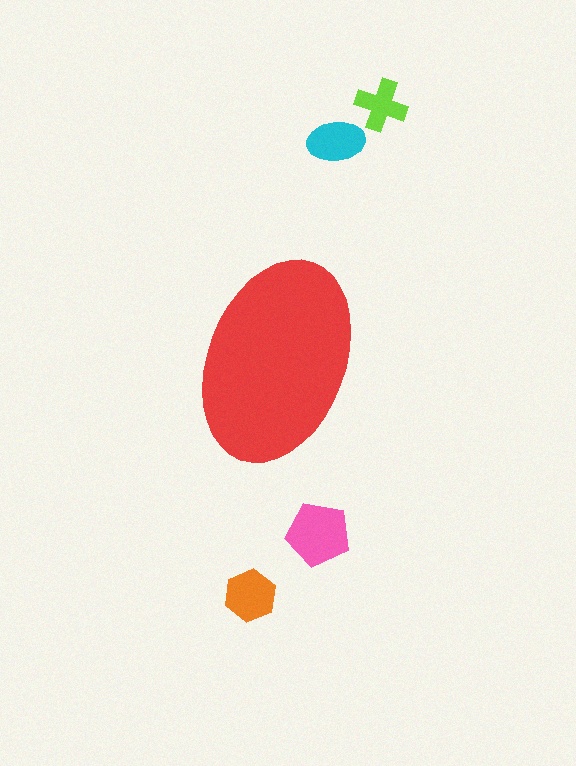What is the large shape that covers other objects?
A red ellipse.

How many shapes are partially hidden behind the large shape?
0 shapes are partially hidden.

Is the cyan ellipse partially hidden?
No, the cyan ellipse is fully visible.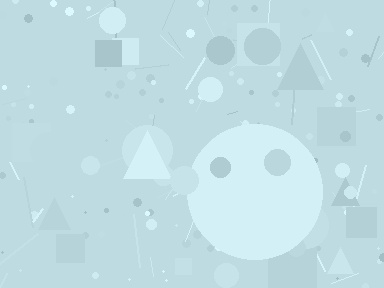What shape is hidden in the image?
A circle is hidden in the image.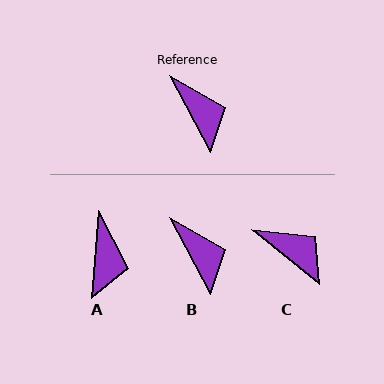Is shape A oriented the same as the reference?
No, it is off by about 33 degrees.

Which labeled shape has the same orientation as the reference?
B.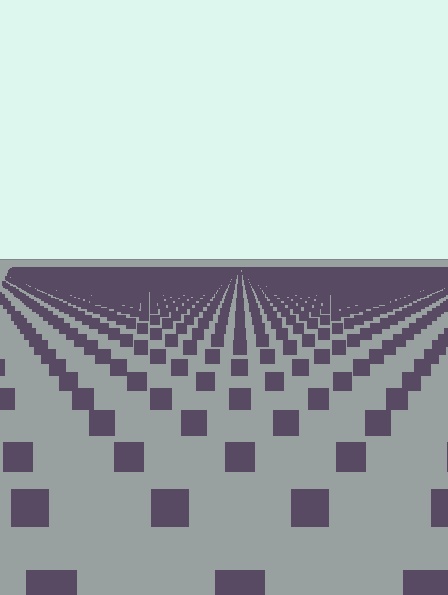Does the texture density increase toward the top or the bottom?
Density increases toward the top.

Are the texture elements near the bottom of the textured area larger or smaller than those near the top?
Larger. Near the bottom, elements are closer to the viewer and appear at a bigger on-screen size.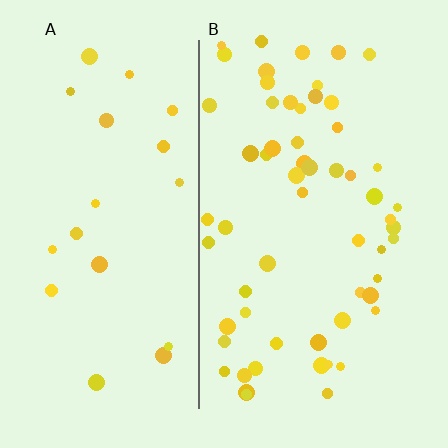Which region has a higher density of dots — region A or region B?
B (the right).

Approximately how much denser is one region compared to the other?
Approximately 2.9× — region B over region A.